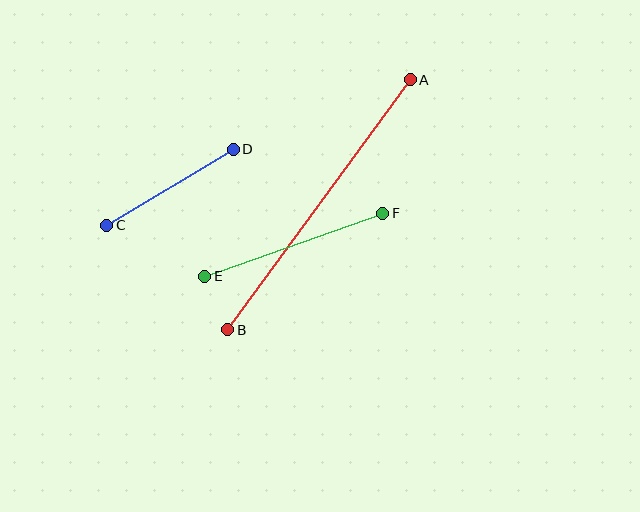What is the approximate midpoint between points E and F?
The midpoint is at approximately (294, 245) pixels.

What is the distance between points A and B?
The distance is approximately 310 pixels.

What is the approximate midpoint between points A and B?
The midpoint is at approximately (319, 205) pixels.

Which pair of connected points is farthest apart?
Points A and B are farthest apart.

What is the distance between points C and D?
The distance is approximately 148 pixels.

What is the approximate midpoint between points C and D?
The midpoint is at approximately (170, 187) pixels.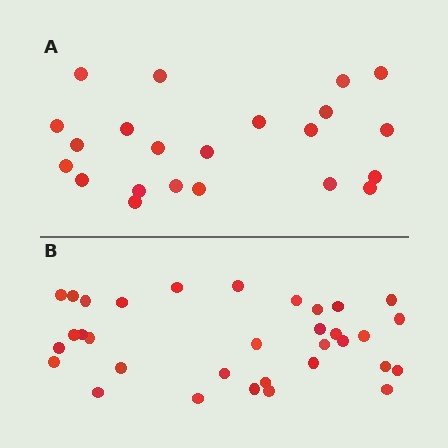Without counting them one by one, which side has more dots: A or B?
Region B (the bottom region) has more dots.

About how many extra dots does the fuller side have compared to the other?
Region B has roughly 12 or so more dots than region A.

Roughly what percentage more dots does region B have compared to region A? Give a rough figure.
About 50% more.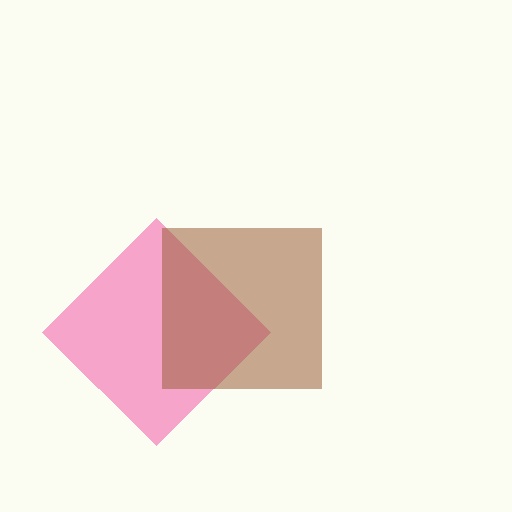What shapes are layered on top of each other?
The layered shapes are: a pink diamond, a brown square.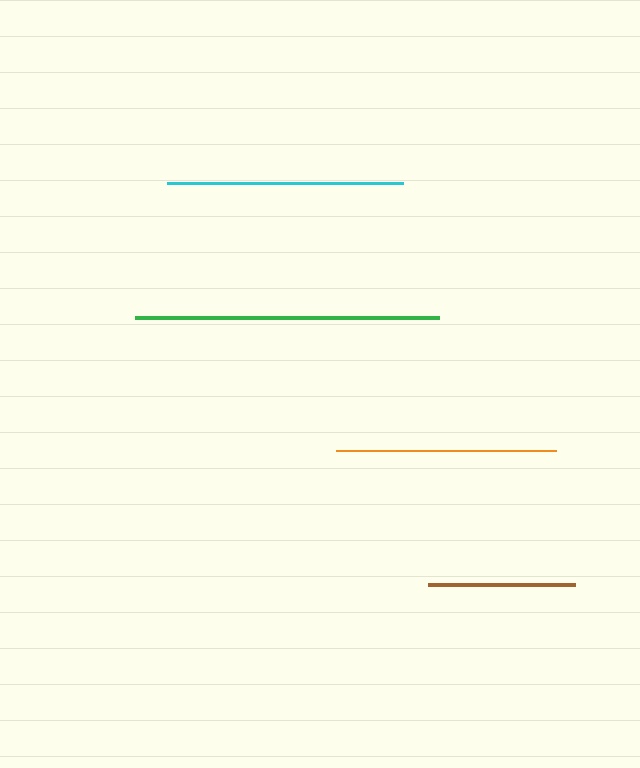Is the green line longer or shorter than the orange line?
The green line is longer than the orange line.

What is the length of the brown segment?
The brown segment is approximately 146 pixels long.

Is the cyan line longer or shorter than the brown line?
The cyan line is longer than the brown line.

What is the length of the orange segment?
The orange segment is approximately 220 pixels long.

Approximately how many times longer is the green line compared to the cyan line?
The green line is approximately 1.3 times the length of the cyan line.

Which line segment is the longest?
The green line is the longest at approximately 304 pixels.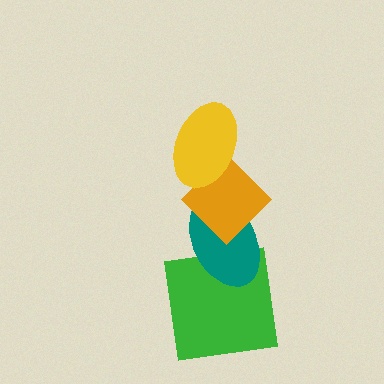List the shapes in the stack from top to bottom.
From top to bottom: the yellow ellipse, the orange diamond, the teal ellipse, the green square.